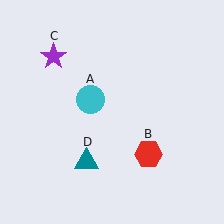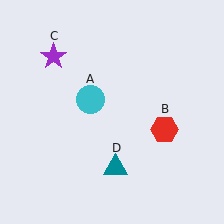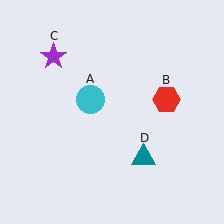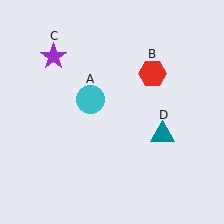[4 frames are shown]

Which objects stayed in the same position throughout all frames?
Cyan circle (object A) and purple star (object C) remained stationary.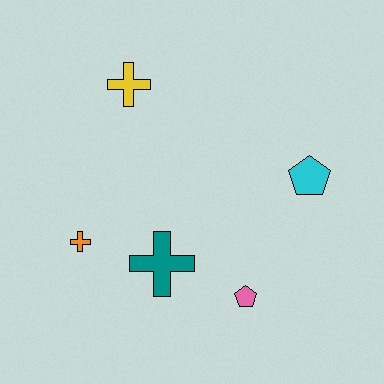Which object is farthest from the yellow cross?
The pink pentagon is farthest from the yellow cross.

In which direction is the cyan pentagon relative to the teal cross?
The cyan pentagon is to the right of the teal cross.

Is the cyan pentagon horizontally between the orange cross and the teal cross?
No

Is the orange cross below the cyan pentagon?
Yes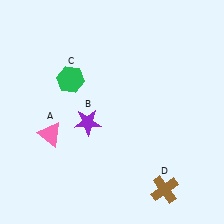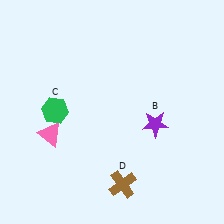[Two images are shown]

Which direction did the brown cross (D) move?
The brown cross (D) moved left.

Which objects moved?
The objects that moved are: the purple star (B), the green hexagon (C), the brown cross (D).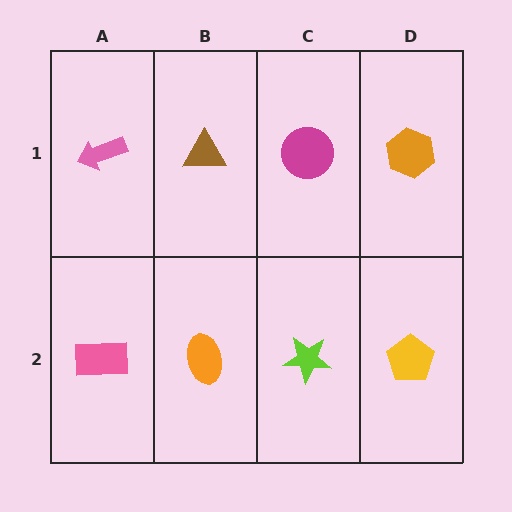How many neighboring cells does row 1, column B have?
3.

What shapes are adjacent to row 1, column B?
An orange ellipse (row 2, column B), a pink arrow (row 1, column A), a magenta circle (row 1, column C).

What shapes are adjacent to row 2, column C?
A magenta circle (row 1, column C), an orange ellipse (row 2, column B), a yellow pentagon (row 2, column D).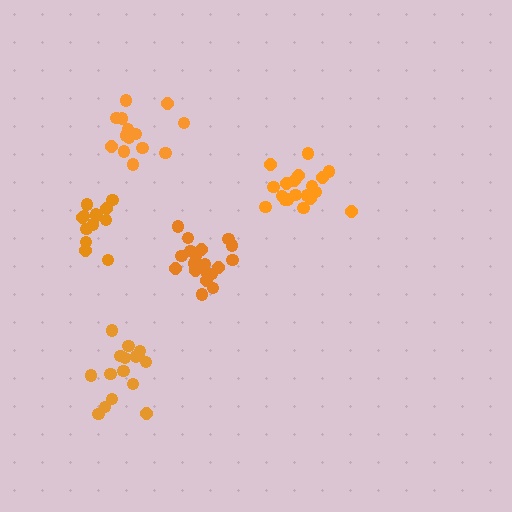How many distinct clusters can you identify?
There are 5 distinct clusters.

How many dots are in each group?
Group 1: 14 dots, Group 2: 16 dots, Group 3: 19 dots, Group 4: 13 dots, Group 5: 19 dots (81 total).